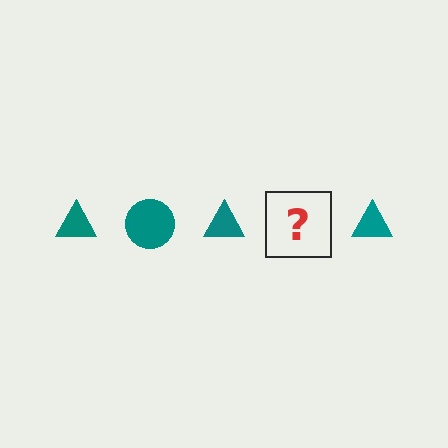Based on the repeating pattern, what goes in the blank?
The blank should be a teal circle.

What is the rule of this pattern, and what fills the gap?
The rule is that the pattern cycles through triangle, circle shapes in teal. The gap should be filled with a teal circle.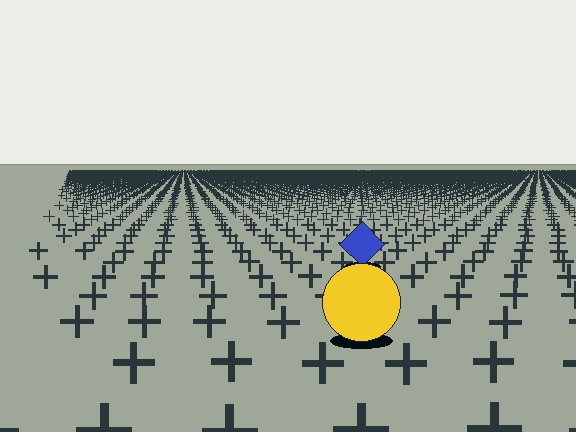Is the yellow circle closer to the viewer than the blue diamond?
Yes. The yellow circle is closer — you can tell from the texture gradient: the ground texture is coarser near it.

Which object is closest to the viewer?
The yellow circle is closest. The texture marks near it are larger and more spread out.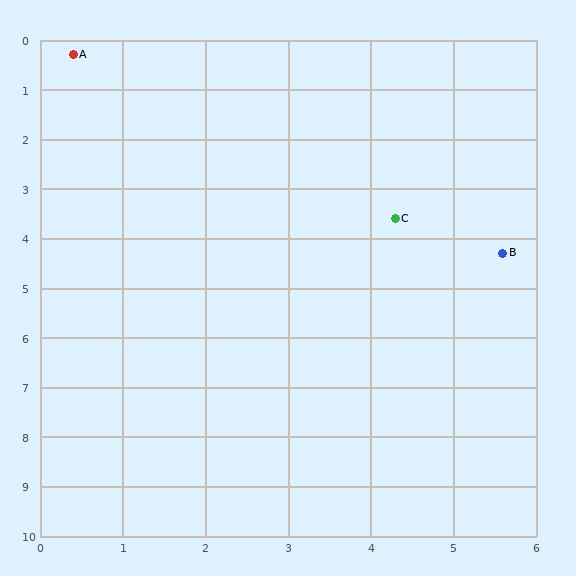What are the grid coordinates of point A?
Point A is at approximately (0.4, 0.3).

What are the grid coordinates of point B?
Point B is at approximately (5.6, 4.3).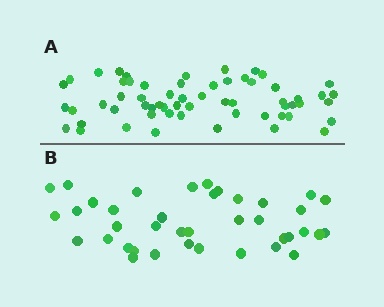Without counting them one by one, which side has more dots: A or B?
Region A (the top region) has more dots.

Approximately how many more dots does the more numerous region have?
Region A has approximately 20 more dots than region B.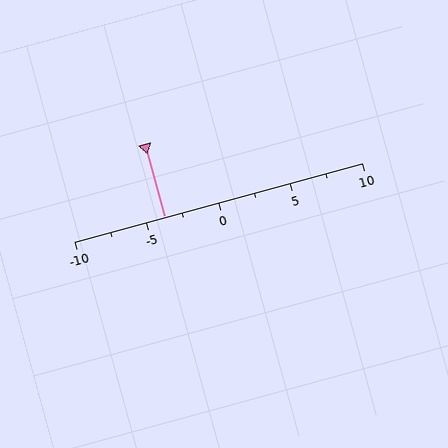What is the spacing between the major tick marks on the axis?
The major ticks are spaced 5 apart.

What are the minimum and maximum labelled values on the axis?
The axis runs from -10 to 10.